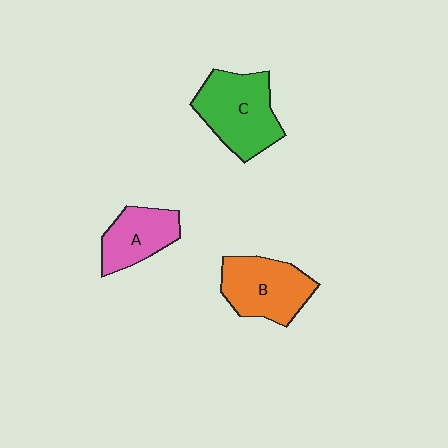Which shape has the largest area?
Shape C (green).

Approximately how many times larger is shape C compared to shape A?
Approximately 1.5 times.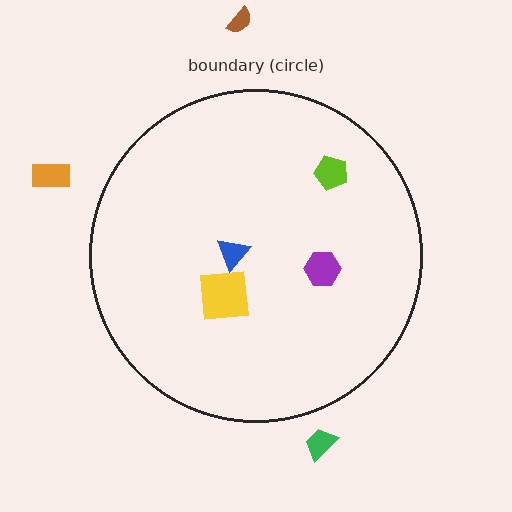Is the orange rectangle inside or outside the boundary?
Outside.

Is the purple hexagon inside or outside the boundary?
Inside.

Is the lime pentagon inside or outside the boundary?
Inside.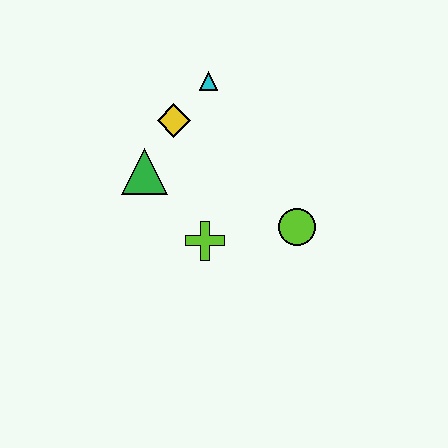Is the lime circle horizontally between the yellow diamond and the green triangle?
No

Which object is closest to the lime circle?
The lime cross is closest to the lime circle.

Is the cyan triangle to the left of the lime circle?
Yes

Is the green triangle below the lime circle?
No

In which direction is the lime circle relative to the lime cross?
The lime circle is to the right of the lime cross.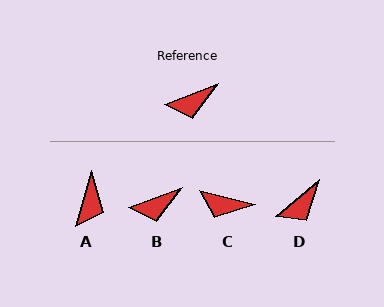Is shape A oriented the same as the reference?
No, it is off by about 54 degrees.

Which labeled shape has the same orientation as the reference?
B.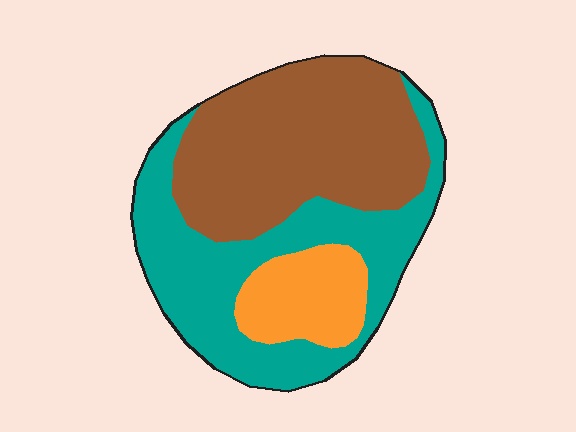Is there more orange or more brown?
Brown.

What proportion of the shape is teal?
Teal covers 41% of the shape.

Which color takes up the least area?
Orange, at roughly 15%.